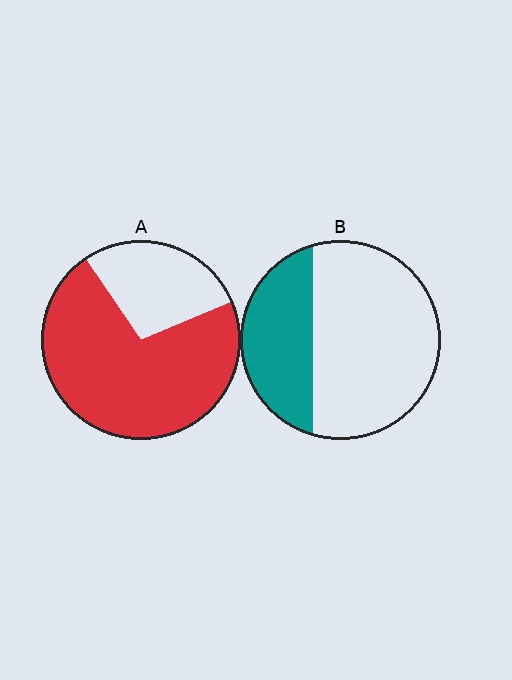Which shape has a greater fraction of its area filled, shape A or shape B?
Shape A.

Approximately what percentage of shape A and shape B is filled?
A is approximately 70% and B is approximately 35%.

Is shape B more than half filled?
No.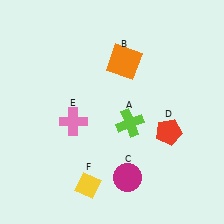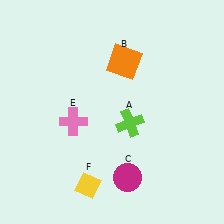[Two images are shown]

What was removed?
The red pentagon (D) was removed in Image 2.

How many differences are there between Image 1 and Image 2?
There is 1 difference between the two images.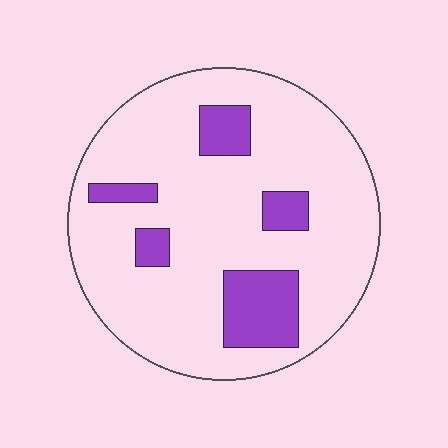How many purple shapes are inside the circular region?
5.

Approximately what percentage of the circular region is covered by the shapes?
Approximately 15%.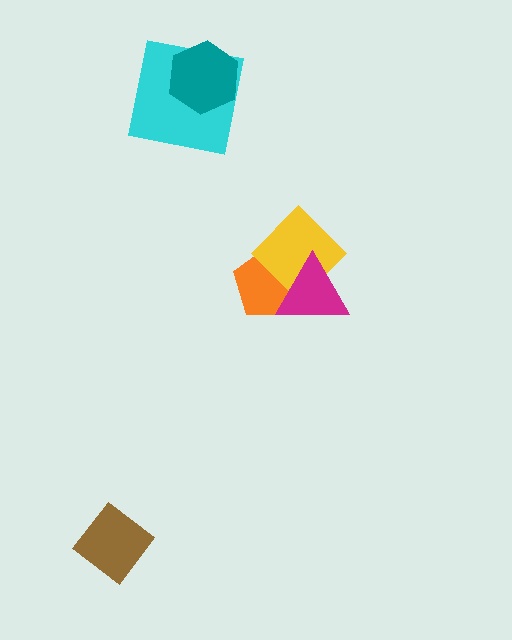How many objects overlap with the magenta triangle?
2 objects overlap with the magenta triangle.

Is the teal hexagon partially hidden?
No, no other shape covers it.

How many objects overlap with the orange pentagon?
2 objects overlap with the orange pentagon.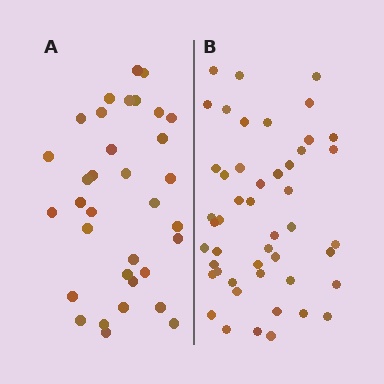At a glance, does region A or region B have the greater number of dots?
Region B (the right region) has more dots.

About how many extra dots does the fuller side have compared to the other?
Region B has approximately 15 more dots than region A.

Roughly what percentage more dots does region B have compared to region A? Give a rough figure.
About 40% more.